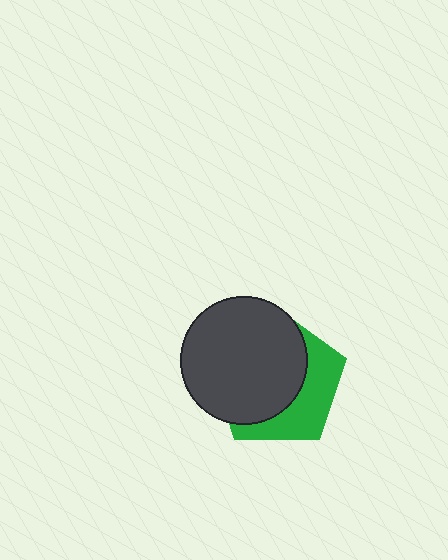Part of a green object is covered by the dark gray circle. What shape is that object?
It is a pentagon.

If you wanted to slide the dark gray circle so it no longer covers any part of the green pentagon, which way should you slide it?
Slide it left — that is the most direct way to separate the two shapes.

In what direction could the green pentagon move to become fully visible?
The green pentagon could move right. That would shift it out from behind the dark gray circle entirely.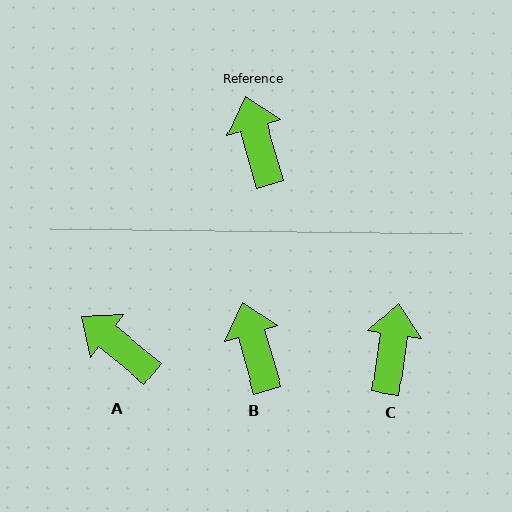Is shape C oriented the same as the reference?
No, it is off by about 24 degrees.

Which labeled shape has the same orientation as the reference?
B.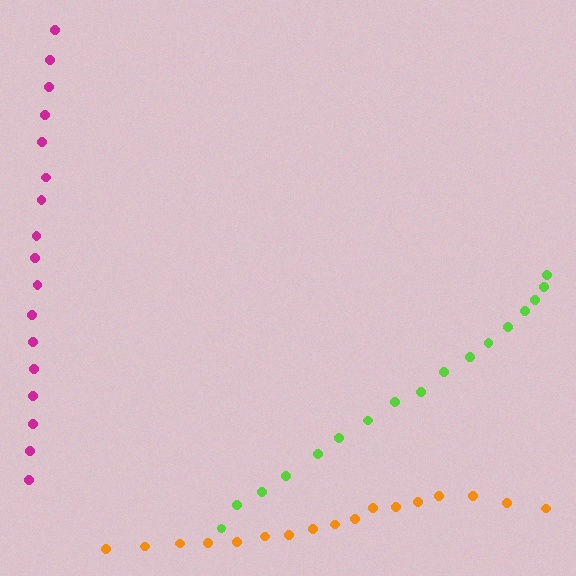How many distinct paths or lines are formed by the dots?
There are 3 distinct paths.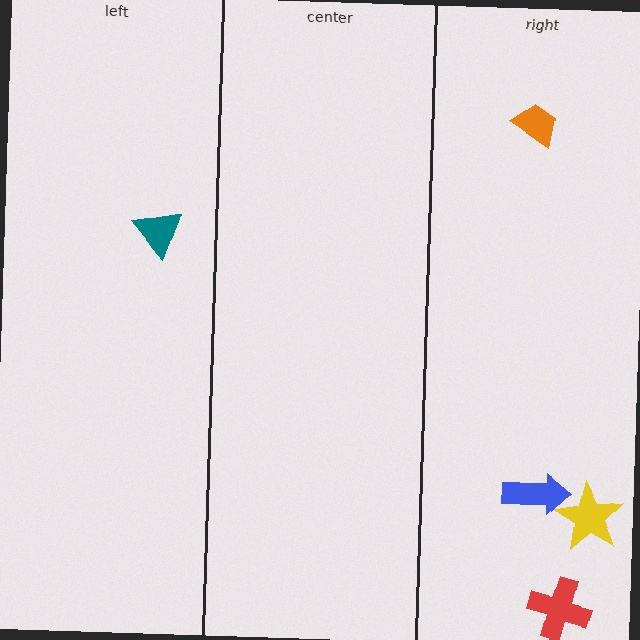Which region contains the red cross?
The right region.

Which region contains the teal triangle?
The left region.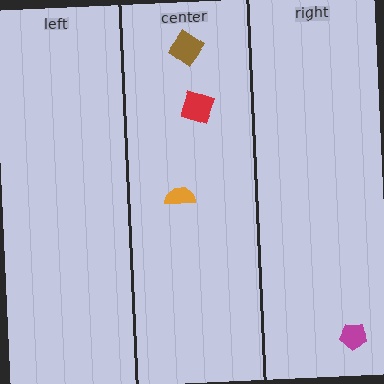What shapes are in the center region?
The red square, the brown diamond, the orange semicircle.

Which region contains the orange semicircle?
The center region.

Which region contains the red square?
The center region.